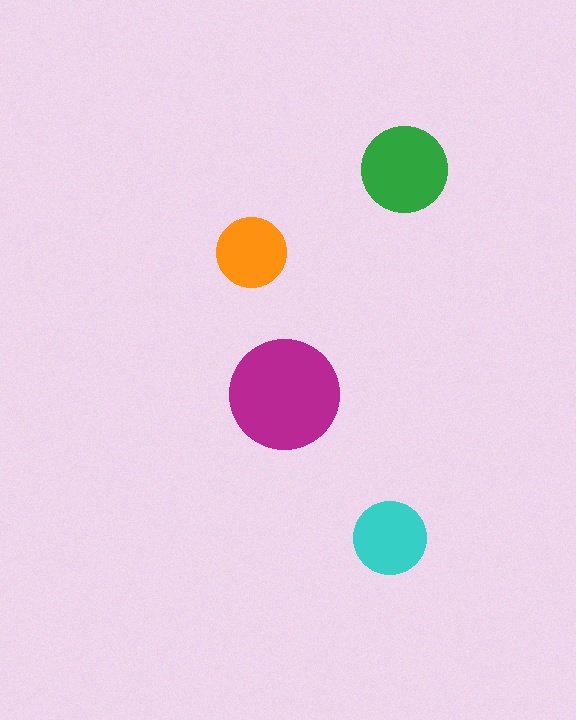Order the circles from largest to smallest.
the magenta one, the green one, the cyan one, the orange one.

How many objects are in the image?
There are 4 objects in the image.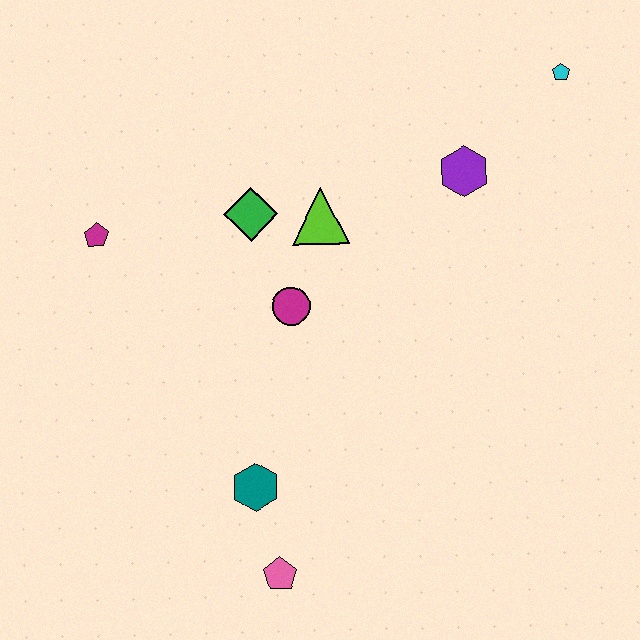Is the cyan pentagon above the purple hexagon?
Yes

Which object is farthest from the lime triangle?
The pink pentagon is farthest from the lime triangle.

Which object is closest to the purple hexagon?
The cyan pentagon is closest to the purple hexagon.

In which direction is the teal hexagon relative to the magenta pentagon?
The teal hexagon is below the magenta pentagon.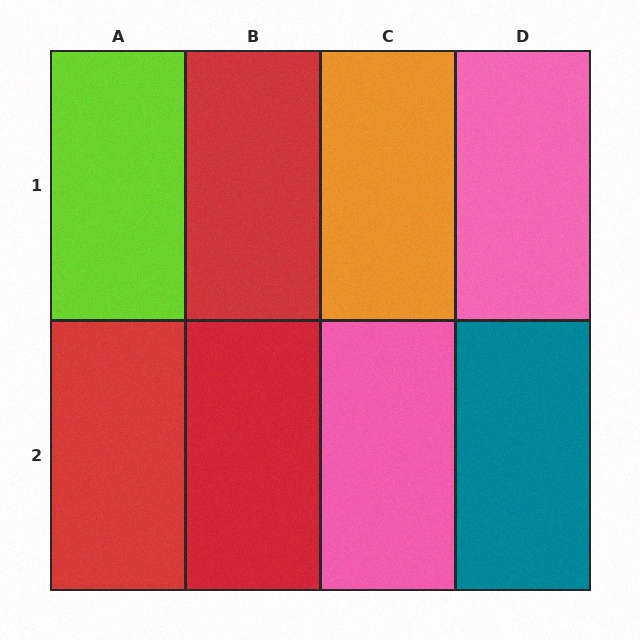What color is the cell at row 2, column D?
Teal.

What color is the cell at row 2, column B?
Red.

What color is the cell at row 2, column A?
Red.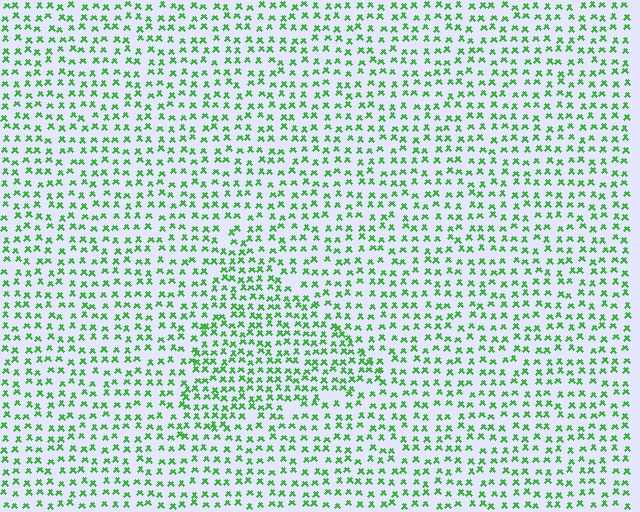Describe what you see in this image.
The image contains small green elements arranged at two different densities. A triangle-shaped region is visible where the elements are more densely packed than the surrounding area.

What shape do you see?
I see a triangle.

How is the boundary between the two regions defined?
The boundary is defined by a change in element density (approximately 1.5x ratio). All elements are the same color, size, and shape.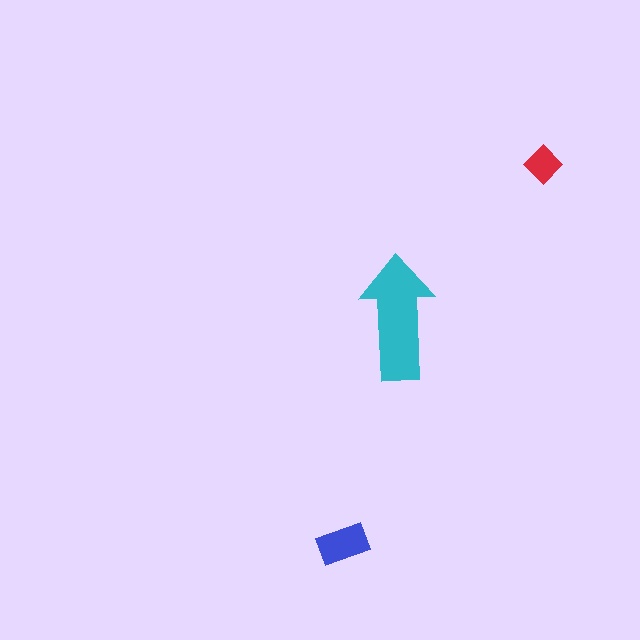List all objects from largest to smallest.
The cyan arrow, the blue rectangle, the red diamond.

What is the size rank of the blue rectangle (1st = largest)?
2nd.